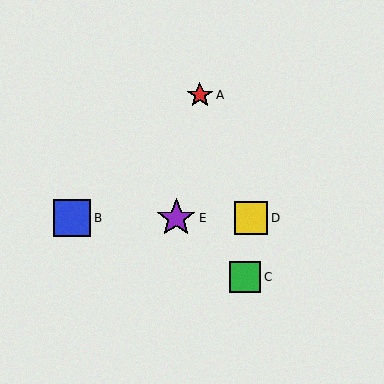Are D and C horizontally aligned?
No, D is at y≈218 and C is at y≈277.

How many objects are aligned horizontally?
3 objects (B, D, E) are aligned horizontally.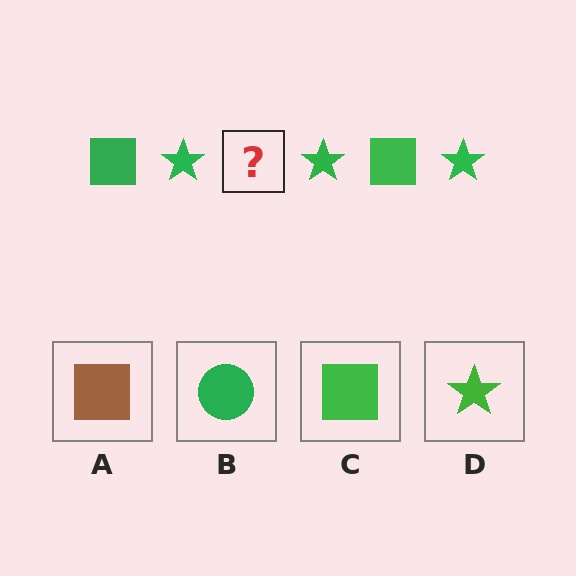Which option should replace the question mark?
Option C.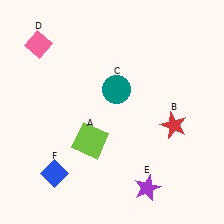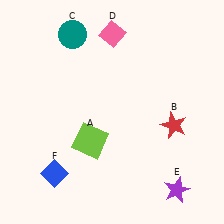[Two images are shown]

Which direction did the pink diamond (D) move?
The pink diamond (D) moved right.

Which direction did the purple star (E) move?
The purple star (E) moved right.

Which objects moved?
The objects that moved are: the teal circle (C), the pink diamond (D), the purple star (E).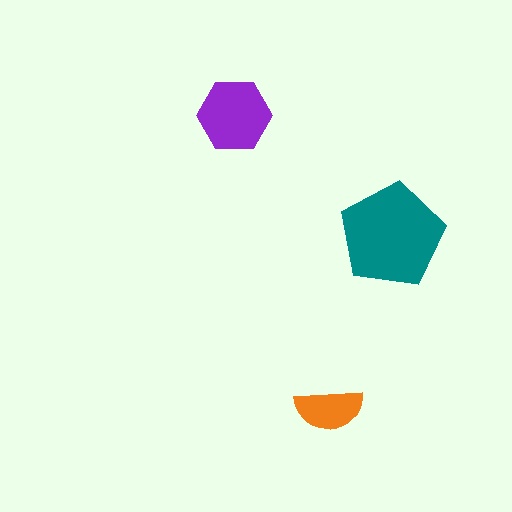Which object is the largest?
The teal pentagon.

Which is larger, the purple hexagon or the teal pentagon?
The teal pentagon.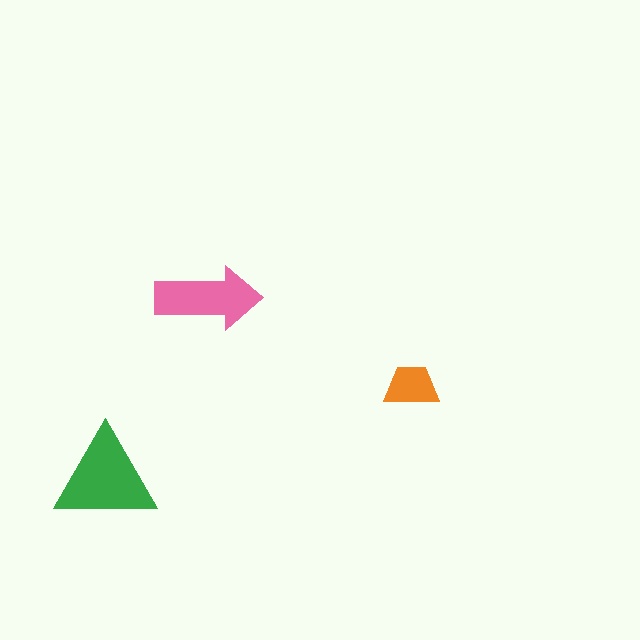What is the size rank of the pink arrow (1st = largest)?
2nd.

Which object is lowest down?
The green triangle is bottommost.